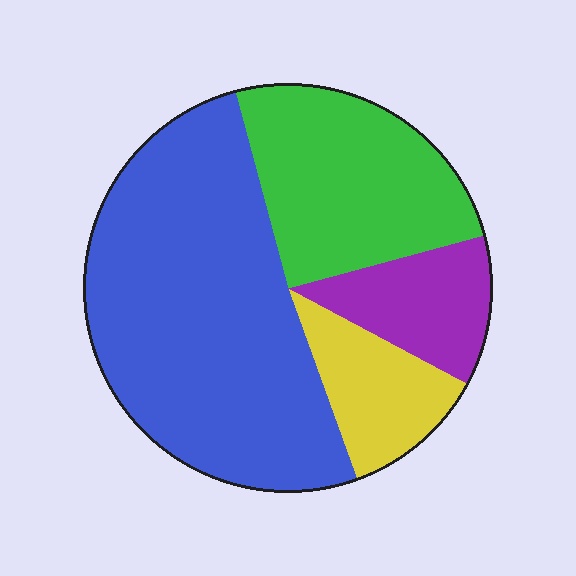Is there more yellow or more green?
Green.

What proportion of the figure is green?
Green covers 25% of the figure.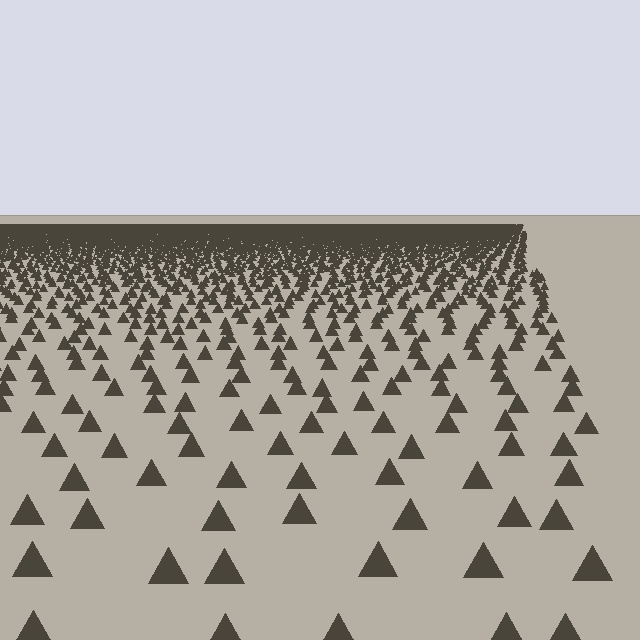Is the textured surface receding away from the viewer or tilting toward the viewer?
The surface is receding away from the viewer. Texture elements get smaller and denser toward the top.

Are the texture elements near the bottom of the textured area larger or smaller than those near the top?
Larger. Near the bottom, elements are closer to the viewer and appear at a bigger on-screen size.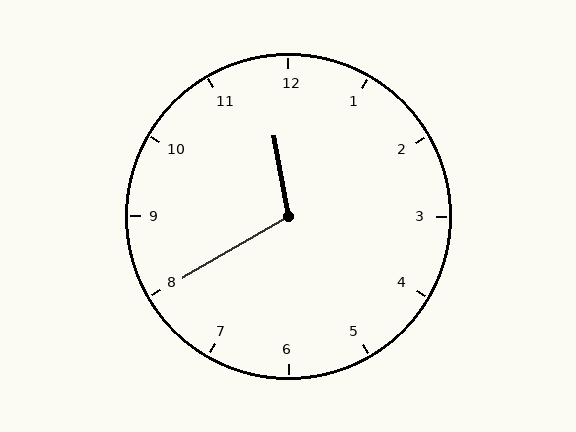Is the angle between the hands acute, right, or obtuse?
It is obtuse.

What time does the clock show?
11:40.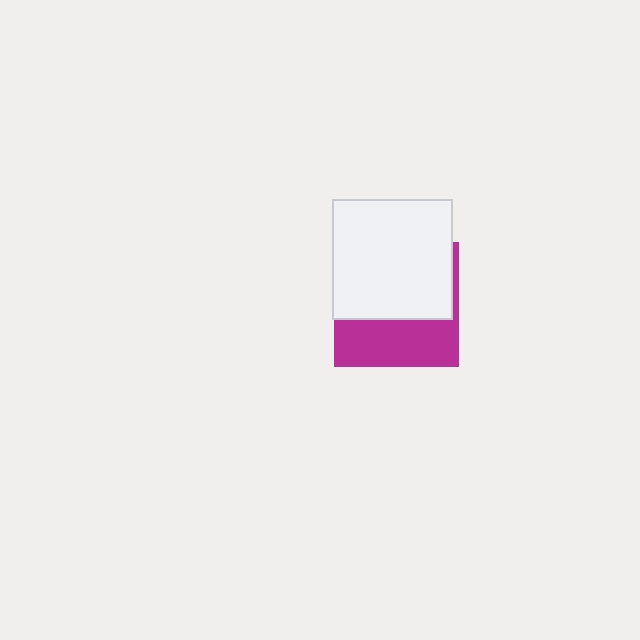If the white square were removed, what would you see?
You would see the complete magenta square.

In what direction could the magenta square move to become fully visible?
The magenta square could move down. That would shift it out from behind the white square entirely.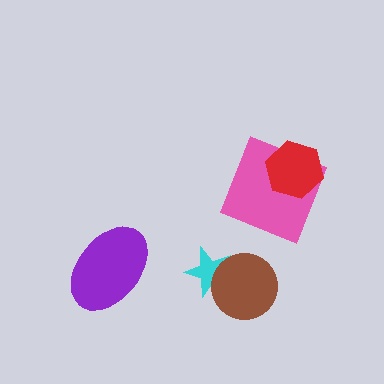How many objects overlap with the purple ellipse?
0 objects overlap with the purple ellipse.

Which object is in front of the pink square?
The red hexagon is in front of the pink square.